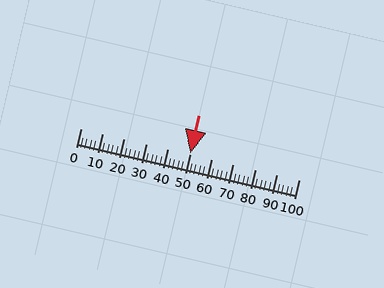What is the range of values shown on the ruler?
The ruler shows values from 0 to 100.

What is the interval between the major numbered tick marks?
The major tick marks are spaced 10 units apart.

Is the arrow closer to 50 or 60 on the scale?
The arrow is closer to 50.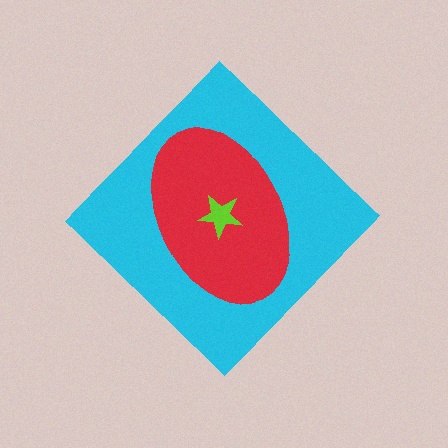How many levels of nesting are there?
3.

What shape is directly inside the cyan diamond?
The red ellipse.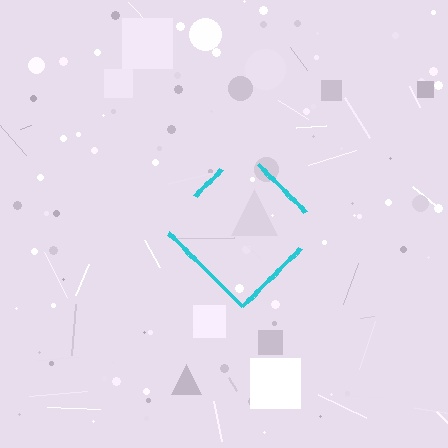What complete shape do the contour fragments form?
The contour fragments form a diamond.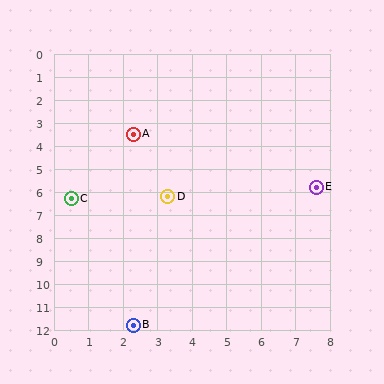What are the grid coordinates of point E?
Point E is at approximately (7.6, 5.8).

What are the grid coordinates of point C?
Point C is at approximately (0.5, 6.3).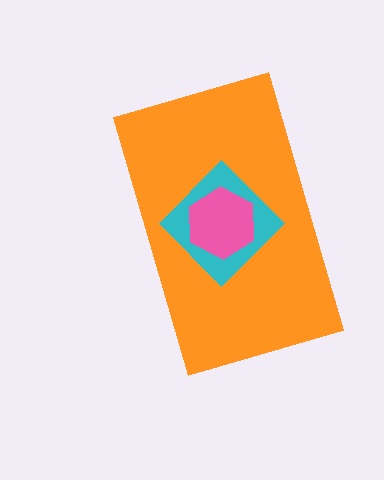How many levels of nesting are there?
3.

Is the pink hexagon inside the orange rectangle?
Yes.